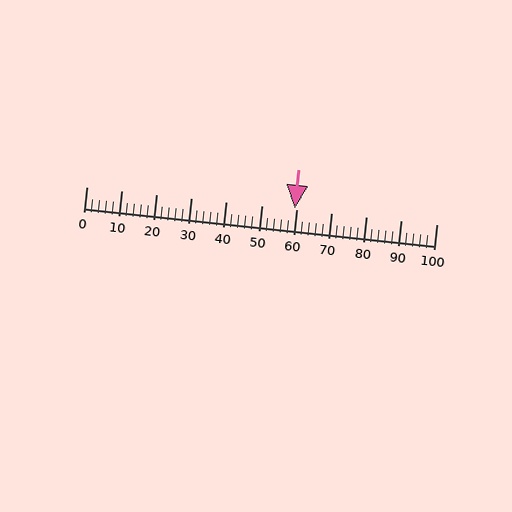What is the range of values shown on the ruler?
The ruler shows values from 0 to 100.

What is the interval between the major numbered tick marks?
The major tick marks are spaced 10 units apart.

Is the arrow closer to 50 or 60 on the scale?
The arrow is closer to 60.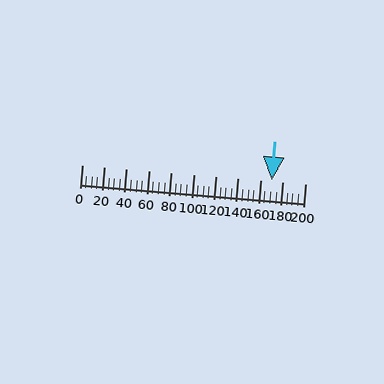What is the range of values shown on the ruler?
The ruler shows values from 0 to 200.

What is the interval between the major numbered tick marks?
The major tick marks are spaced 20 units apart.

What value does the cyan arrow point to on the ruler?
The cyan arrow points to approximately 170.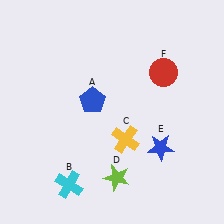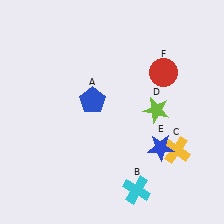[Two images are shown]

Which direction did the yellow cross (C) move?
The yellow cross (C) moved right.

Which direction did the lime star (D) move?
The lime star (D) moved up.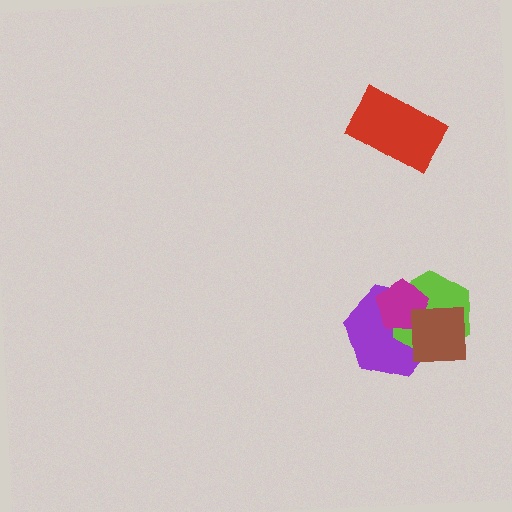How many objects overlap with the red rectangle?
0 objects overlap with the red rectangle.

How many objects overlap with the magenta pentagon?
3 objects overlap with the magenta pentagon.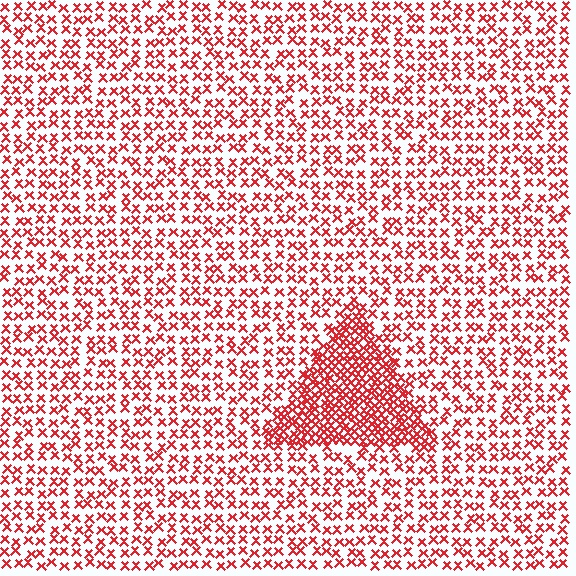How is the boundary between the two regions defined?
The boundary is defined by a change in element density (approximately 2.3x ratio). All elements are the same color, size, and shape.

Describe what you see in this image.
The image contains small red elements arranged at two different densities. A triangle-shaped region is visible where the elements are more densely packed than the surrounding area.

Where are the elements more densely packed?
The elements are more densely packed inside the triangle boundary.